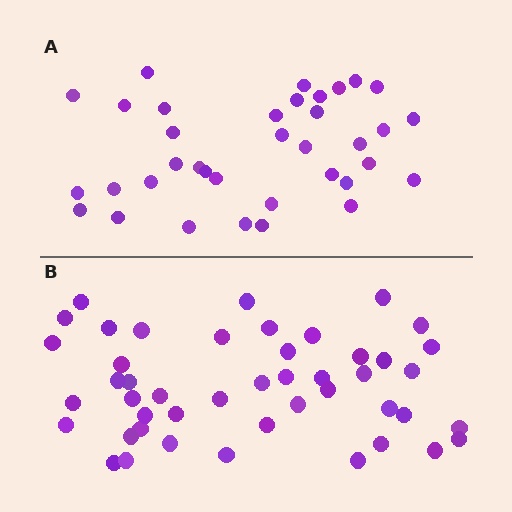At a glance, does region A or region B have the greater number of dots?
Region B (the bottom region) has more dots.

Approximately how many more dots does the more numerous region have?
Region B has roughly 10 or so more dots than region A.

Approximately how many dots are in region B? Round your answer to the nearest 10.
About 50 dots. (The exact count is 46, which rounds to 50.)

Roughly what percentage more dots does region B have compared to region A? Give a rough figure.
About 30% more.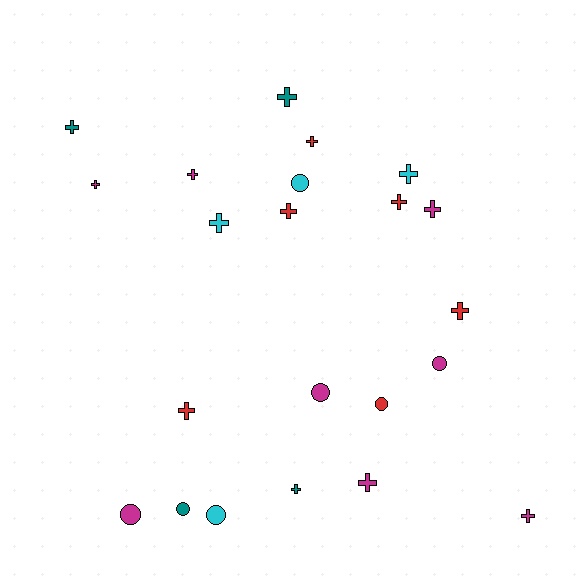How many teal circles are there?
There is 1 teal circle.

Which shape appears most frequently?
Cross, with 15 objects.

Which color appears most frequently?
Magenta, with 8 objects.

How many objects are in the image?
There are 22 objects.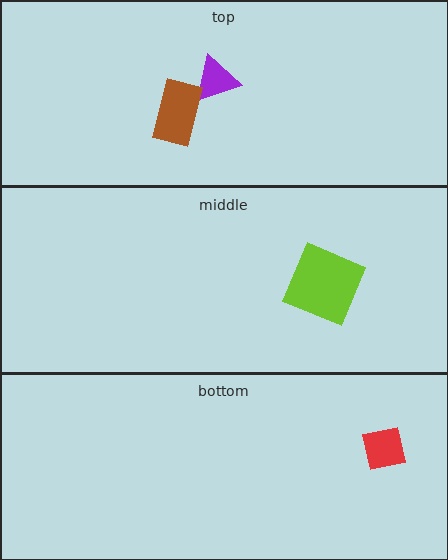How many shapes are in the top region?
2.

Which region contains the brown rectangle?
The top region.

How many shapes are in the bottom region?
1.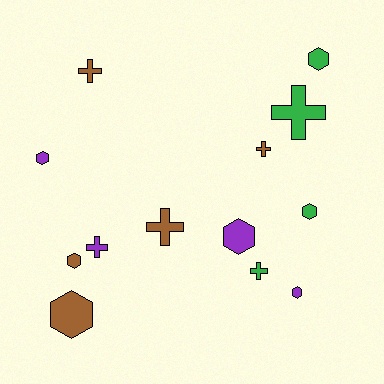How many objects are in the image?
There are 13 objects.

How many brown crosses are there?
There are 3 brown crosses.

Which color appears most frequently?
Brown, with 5 objects.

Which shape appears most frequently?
Hexagon, with 7 objects.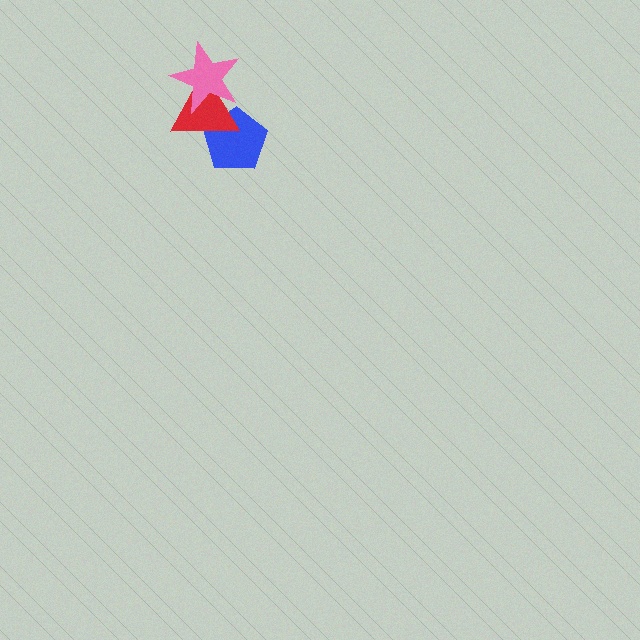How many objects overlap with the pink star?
1 object overlaps with the pink star.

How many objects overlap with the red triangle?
2 objects overlap with the red triangle.